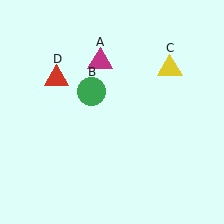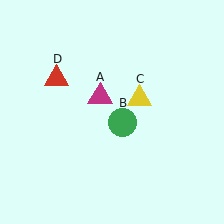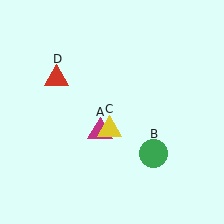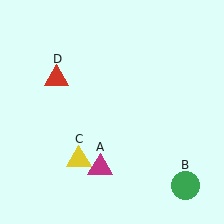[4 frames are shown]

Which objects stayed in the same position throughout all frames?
Red triangle (object D) remained stationary.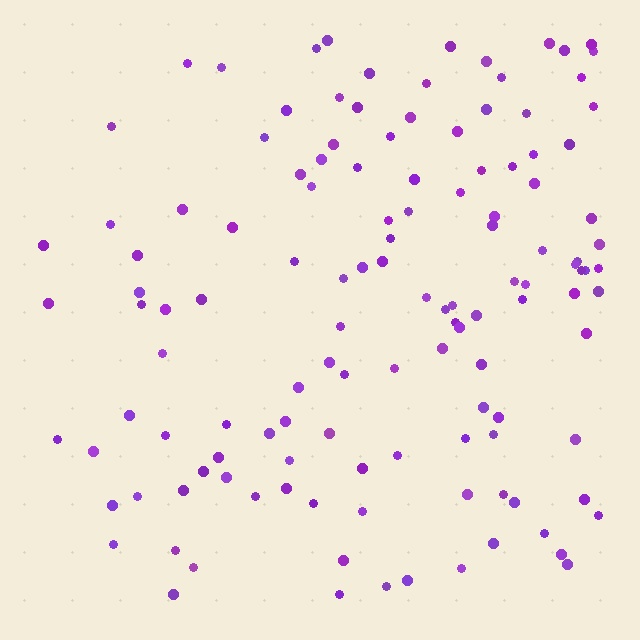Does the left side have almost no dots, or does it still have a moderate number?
Still a moderate number, just noticeably fewer than the right.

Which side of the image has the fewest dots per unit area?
The left.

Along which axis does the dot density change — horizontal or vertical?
Horizontal.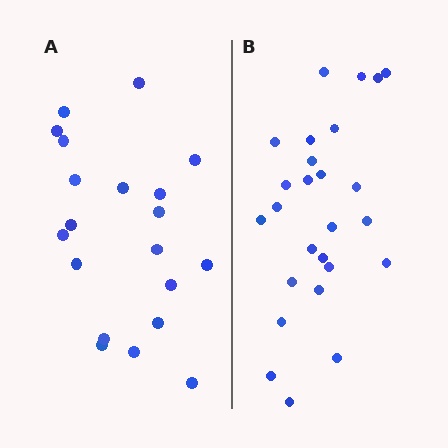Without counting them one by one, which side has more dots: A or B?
Region B (the right region) has more dots.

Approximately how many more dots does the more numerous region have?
Region B has about 6 more dots than region A.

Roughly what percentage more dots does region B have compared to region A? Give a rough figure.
About 30% more.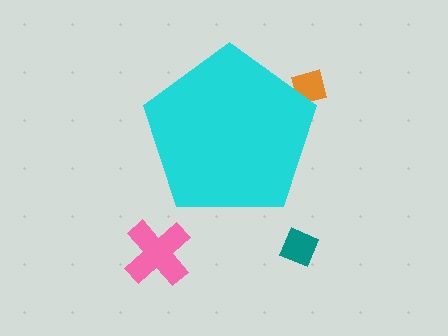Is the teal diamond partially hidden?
No, the teal diamond is fully visible.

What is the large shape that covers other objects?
A cyan pentagon.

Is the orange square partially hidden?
Yes, the orange square is partially hidden behind the cyan pentagon.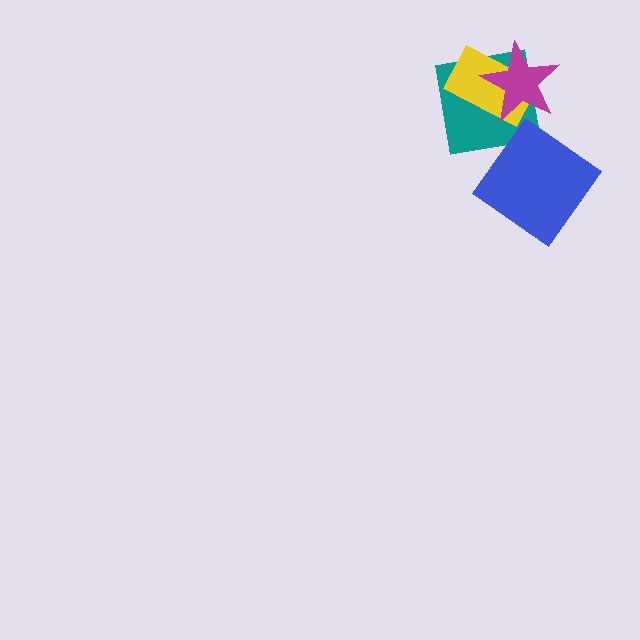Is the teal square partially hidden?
Yes, it is partially covered by another shape.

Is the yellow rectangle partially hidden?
Yes, it is partially covered by another shape.